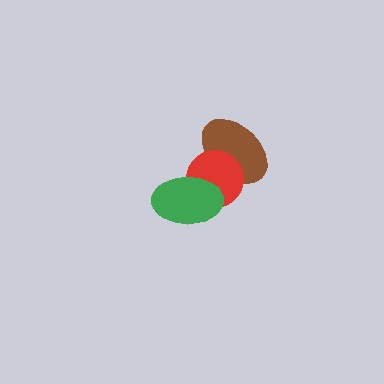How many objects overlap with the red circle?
2 objects overlap with the red circle.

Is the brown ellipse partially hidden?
Yes, it is partially covered by another shape.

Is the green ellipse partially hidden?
No, no other shape covers it.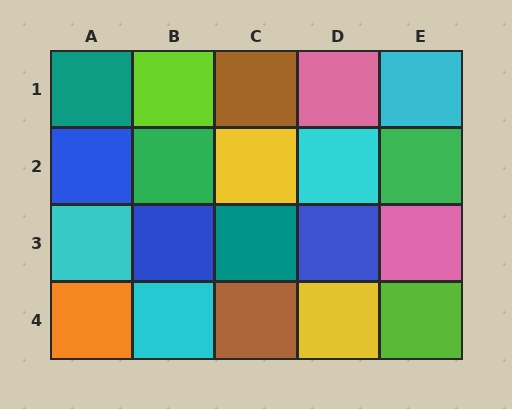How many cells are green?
2 cells are green.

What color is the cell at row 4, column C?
Brown.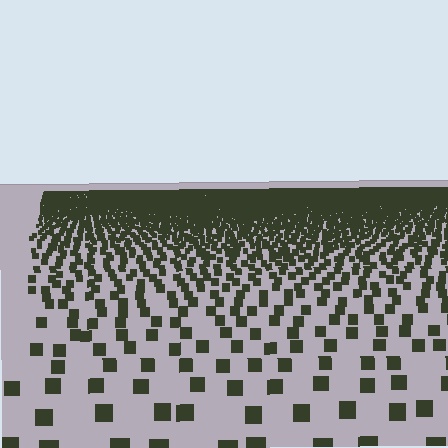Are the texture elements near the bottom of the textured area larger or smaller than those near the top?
Larger. Near the bottom, elements are closer to the viewer and appear at a bigger on-screen size.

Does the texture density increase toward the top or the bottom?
Density increases toward the top.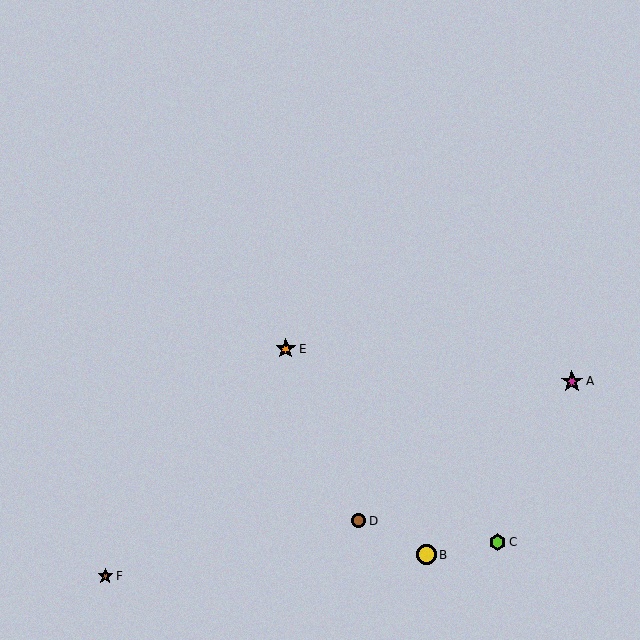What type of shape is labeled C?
Shape C is a lime hexagon.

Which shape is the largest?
The magenta star (labeled A) is the largest.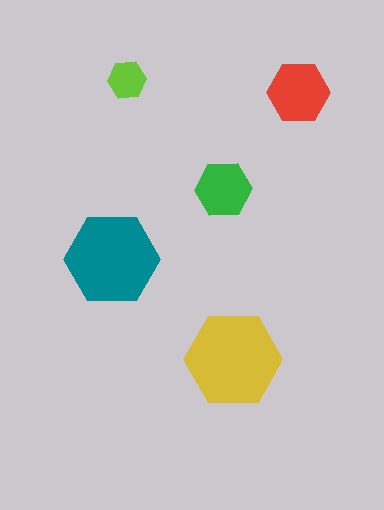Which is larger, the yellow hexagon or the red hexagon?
The yellow one.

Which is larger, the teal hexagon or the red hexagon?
The teal one.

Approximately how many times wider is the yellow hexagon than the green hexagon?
About 1.5 times wider.